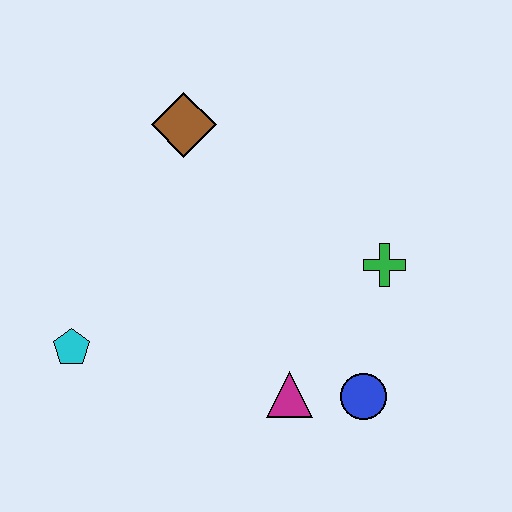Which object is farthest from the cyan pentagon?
The green cross is farthest from the cyan pentagon.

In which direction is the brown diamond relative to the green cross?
The brown diamond is to the left of the green cross.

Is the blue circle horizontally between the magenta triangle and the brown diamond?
No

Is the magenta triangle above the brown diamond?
No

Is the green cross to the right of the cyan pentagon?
Yes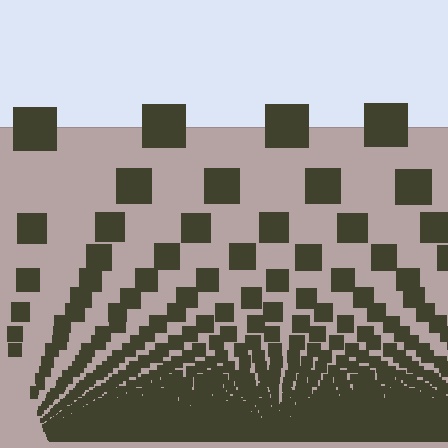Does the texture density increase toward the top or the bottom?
Density increases toward the bottom.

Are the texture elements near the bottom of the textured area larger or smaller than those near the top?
Smaller. The gradient is inverted — elements near the bottom are smaller and denser.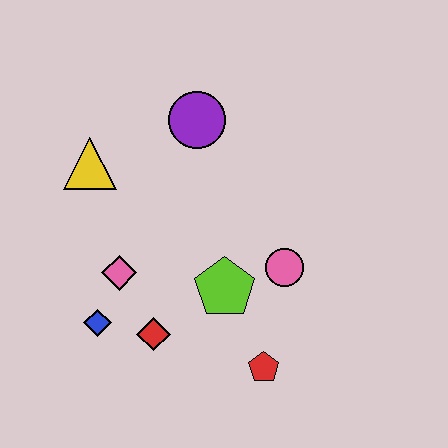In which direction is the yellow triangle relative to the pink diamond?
The yellow triangle is above the pink diamond.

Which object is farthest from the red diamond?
The purple circle is farthest from the red diamond.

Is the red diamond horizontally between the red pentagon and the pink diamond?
Yes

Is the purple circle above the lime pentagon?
Yes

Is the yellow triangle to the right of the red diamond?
No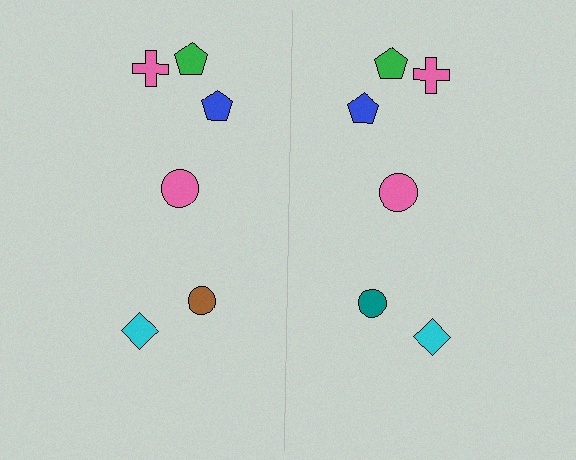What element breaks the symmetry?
The teal circle on the right side breaks the symmetry — its mirror counterpart is brown.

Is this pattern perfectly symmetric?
No, the pattern is not perfectly symmetric. The teal circle on the right side breaks the symmetry — its mirror counterpart is brown.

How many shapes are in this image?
There are 12 shapes in this image.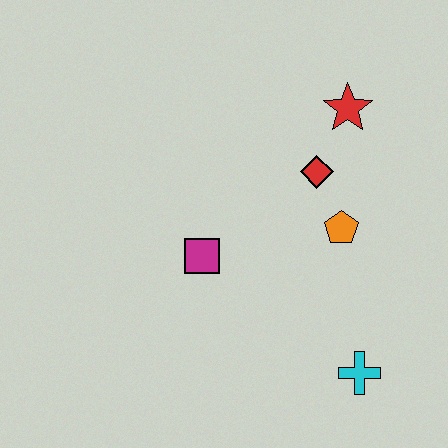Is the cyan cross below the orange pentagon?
Yes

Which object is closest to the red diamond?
The orange pentagon is closest to the red diamond.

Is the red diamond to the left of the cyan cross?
Yes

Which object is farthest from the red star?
The cyan cross is farthest from the red star.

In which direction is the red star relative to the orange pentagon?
The red star is above the orange pentagon.